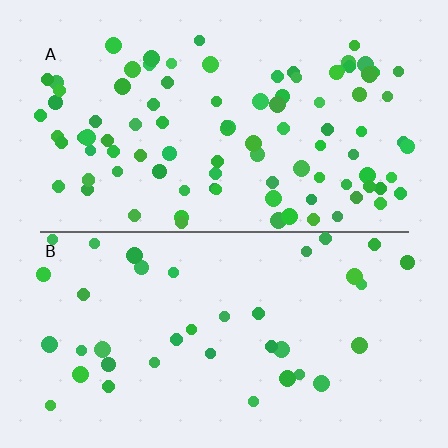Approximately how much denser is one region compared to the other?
Approximately 2.5× — region A over region B.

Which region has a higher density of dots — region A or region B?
A (the top).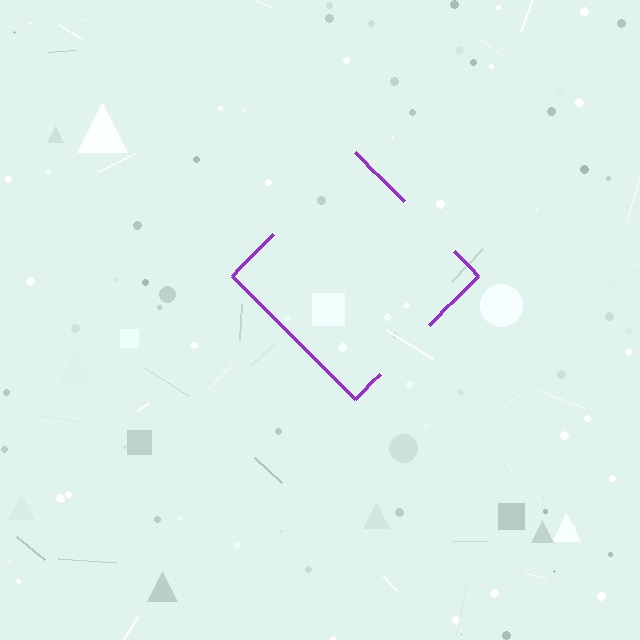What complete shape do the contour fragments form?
The contour fragments form a diamond.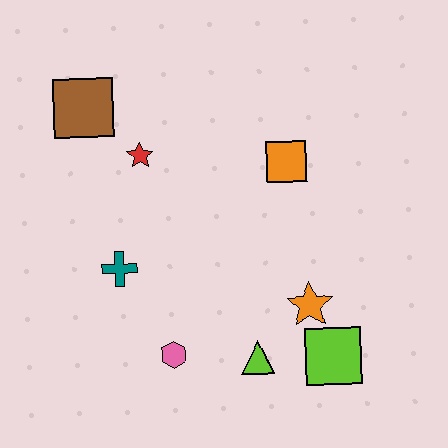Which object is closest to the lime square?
The orange star is closest to the lime square.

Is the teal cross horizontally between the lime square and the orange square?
No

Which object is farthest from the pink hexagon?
The brown square is farthest from the pink hexagon.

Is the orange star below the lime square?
No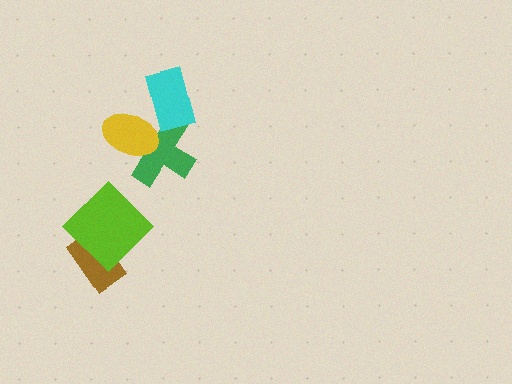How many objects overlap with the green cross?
2 objects overlap with the green cross.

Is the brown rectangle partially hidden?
Yes, it is partially covered by another shape.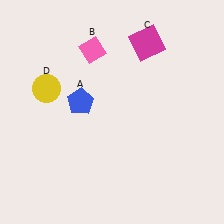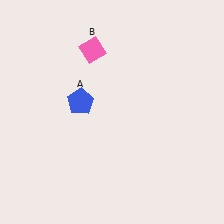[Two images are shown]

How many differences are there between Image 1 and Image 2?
There are 2 differences between the two images.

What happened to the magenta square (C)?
The magenta square (C) was removed in Image 2. It was in the top-right area of Image 1.